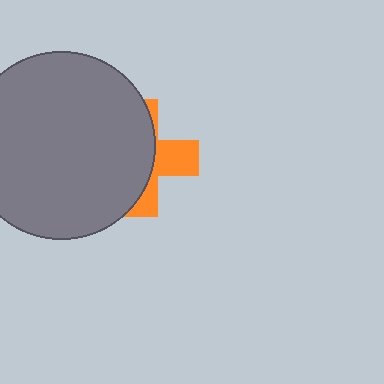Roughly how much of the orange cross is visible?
A small part of it is visible (roughly 36%).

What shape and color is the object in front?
The object in front is a gray circle.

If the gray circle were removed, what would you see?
You would see the complete orange cross.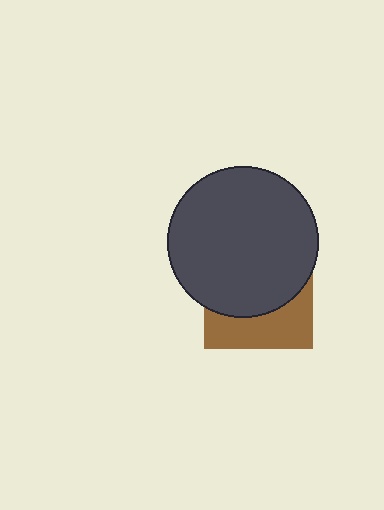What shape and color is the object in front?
The object in front is a dark gray circle.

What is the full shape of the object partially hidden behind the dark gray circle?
The partially hidden object is a brown square.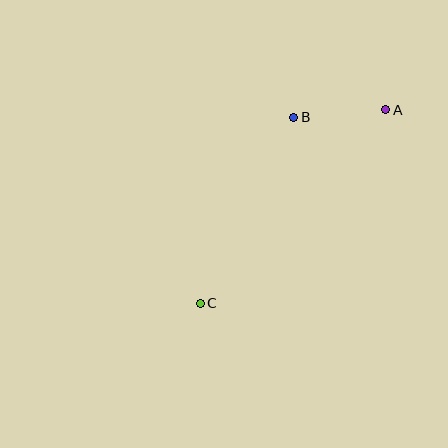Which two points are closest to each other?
Points A and B are closest to each other.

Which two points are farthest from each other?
Points A and C are farthest from each other.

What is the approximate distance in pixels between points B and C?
The distance between B and C is approximately 208 pixels.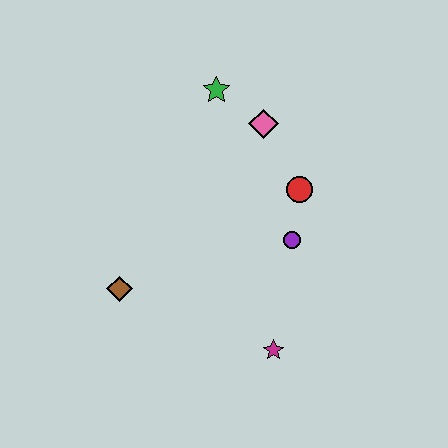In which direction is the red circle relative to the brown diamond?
The red circle is to the right of the brown diamond.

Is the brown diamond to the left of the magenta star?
Yes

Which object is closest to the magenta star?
The purple circle is closest to the magenta star.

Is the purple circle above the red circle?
No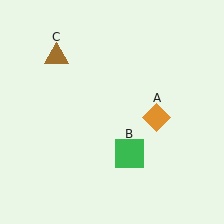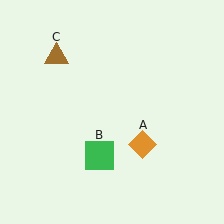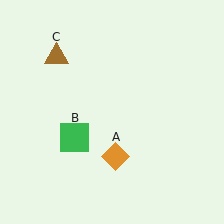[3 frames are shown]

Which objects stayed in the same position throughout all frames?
Brown triangle (object C) remained stationary.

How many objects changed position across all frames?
2 objects changed position: orange diamond (object A), green square (object B).